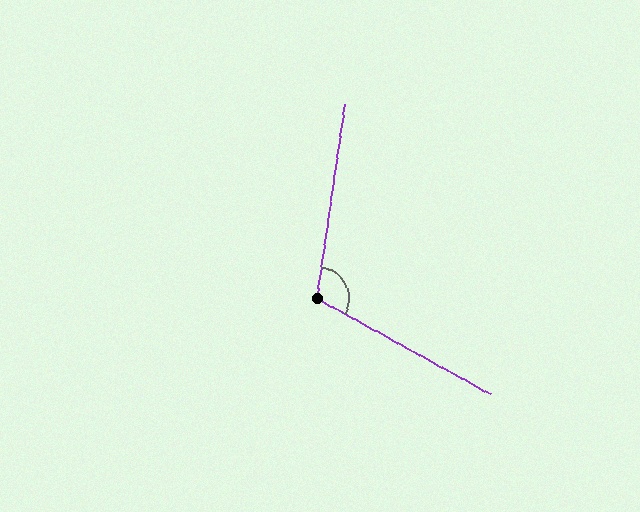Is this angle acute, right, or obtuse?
It is obtuse.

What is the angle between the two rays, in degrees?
Approximately 110 degrees.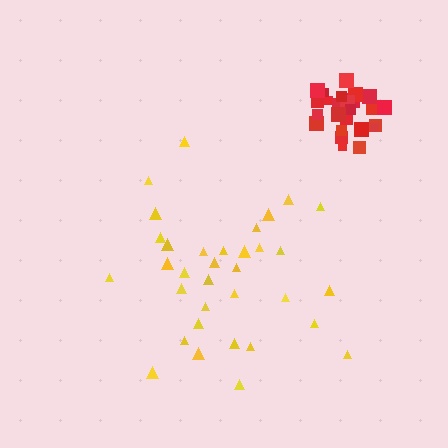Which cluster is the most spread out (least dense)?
Yellow.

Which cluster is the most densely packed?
Red.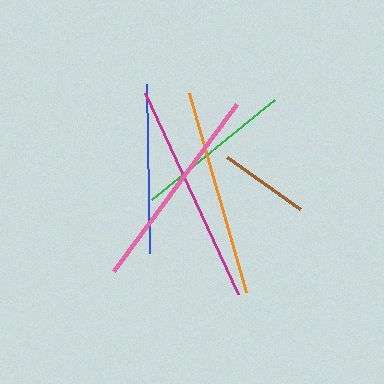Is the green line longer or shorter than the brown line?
The green line is longer than the brown line.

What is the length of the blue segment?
The blue segment is approximately 169 pixels long.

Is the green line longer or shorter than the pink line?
The pink line is longer than the green line.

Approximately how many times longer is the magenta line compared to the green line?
The magenta line is approximately 1.4 times the length of the green line.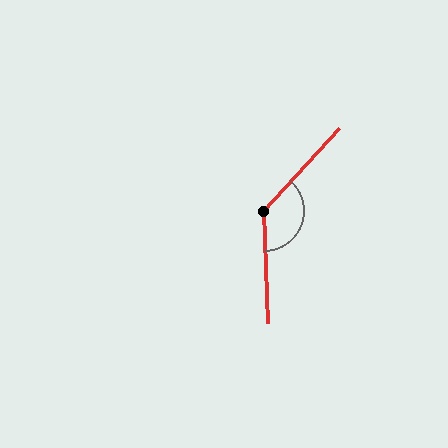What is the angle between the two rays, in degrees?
Approximately 136 degrees.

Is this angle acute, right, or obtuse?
It is obtuse.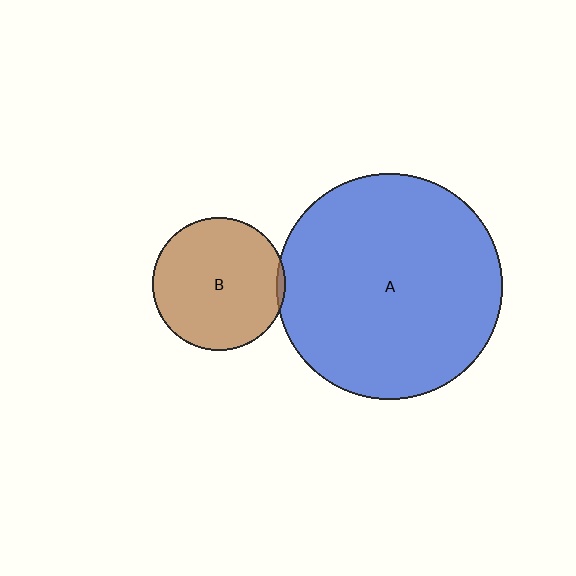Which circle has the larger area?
Circle A (blue).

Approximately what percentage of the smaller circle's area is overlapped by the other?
Approximately 5%.